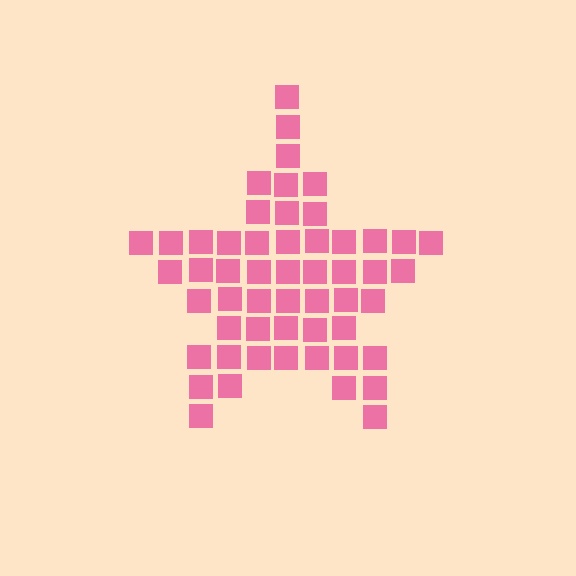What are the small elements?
The small elements are squares.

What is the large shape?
The large shape is a star.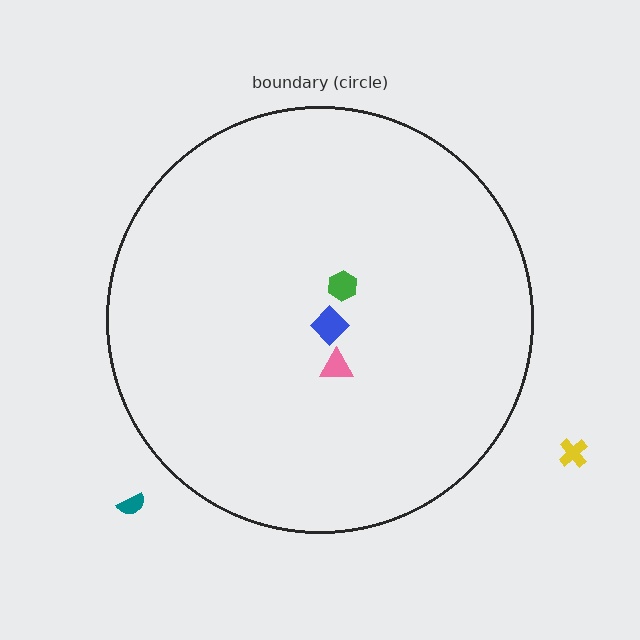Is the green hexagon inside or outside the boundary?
Inside.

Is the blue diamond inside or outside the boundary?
Inside.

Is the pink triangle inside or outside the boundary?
Inside.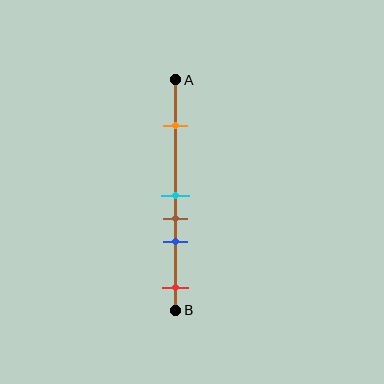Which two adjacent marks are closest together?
The cyan and brown marks are the closest adjacent pair.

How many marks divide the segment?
There are 5 marks dividing the segment.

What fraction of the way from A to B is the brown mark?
The brown mark is approximately 60% (0.6) of the way from A to B.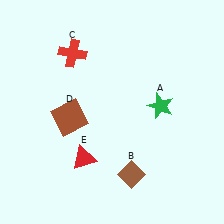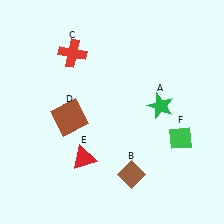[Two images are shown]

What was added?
A green diamond (F) was added in Image 2.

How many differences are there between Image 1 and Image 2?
There is 1 difference between the two images.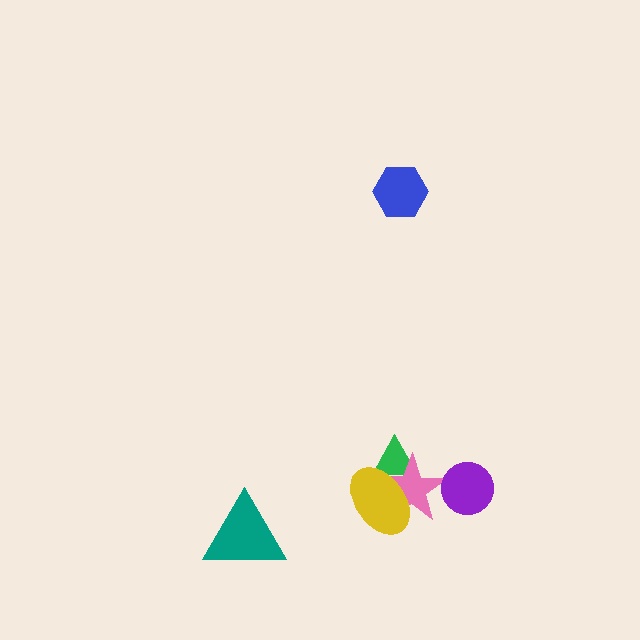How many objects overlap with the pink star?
3 objects overlap with the pink star.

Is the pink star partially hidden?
Yes, it is partially covered by another shape.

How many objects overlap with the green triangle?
2 objects overlap with the green triangle.